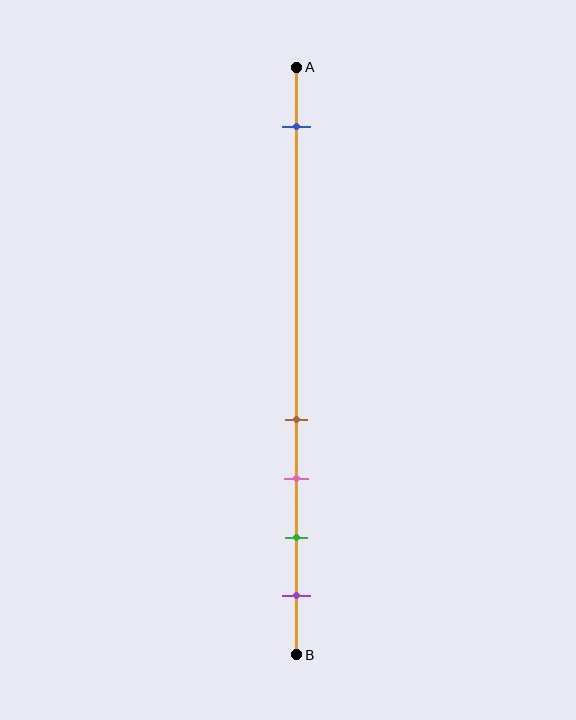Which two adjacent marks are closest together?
The brown and pink marks are the closest adjacent pair.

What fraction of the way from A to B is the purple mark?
The purple mark is approximately 90% (0.9) of the way from A to B.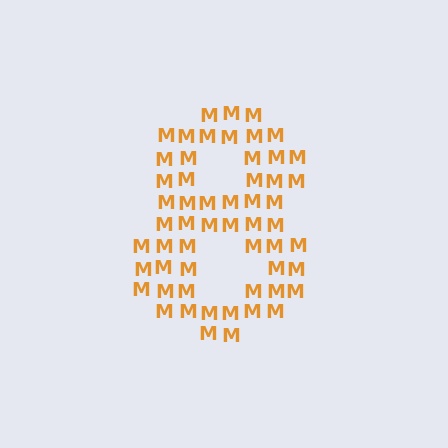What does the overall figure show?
The overall figure shows the digit 8.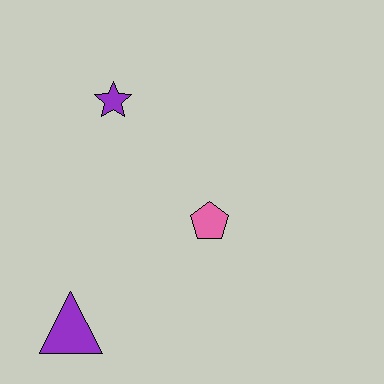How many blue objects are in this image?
There are no blue objects.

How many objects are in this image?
There are 3 objects.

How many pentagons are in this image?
There is 1 pentagon.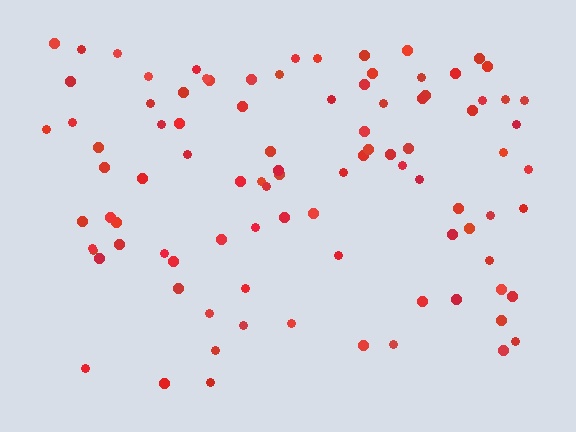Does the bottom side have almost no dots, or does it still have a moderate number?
Still a moderate number, just noticeably fewer than the top.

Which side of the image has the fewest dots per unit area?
The bottom.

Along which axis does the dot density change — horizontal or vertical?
Vertical.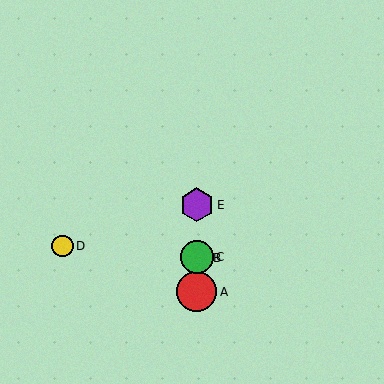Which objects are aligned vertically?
Objects A, B, C, E are aligned vertically.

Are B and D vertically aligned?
No, B is at x≈197 and D is at x≈63.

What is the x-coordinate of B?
Object B is at x≈197.